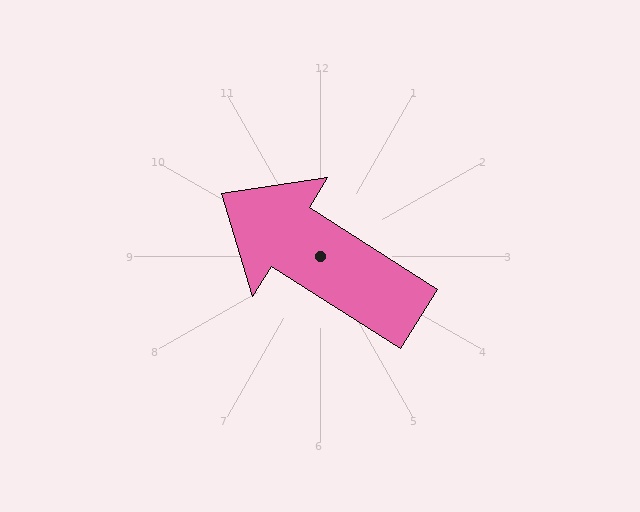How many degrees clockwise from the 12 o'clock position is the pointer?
Approximately 302 degrees.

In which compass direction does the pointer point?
Northwest.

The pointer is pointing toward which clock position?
Roughly 10 o'clock.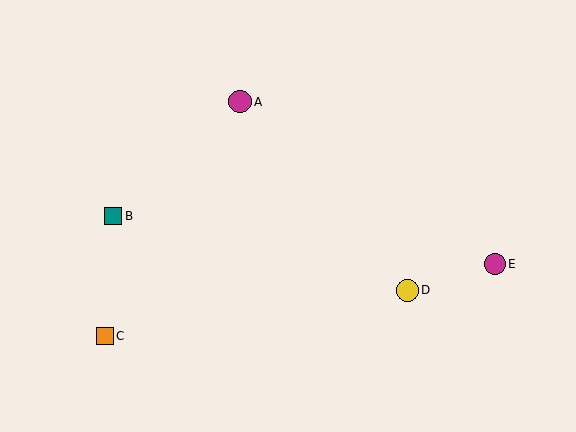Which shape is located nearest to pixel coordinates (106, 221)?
The teal square (labeled B) at (113, 216) is nearest to that location.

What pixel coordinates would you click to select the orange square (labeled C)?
Click at (105, 336) to select the orange square C.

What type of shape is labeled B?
Shape B is a teal square.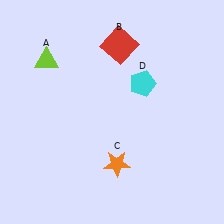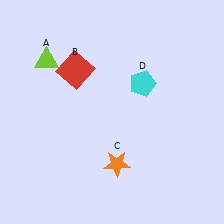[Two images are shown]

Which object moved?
The red square (B) moved left.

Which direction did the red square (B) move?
The red square (B) moved left.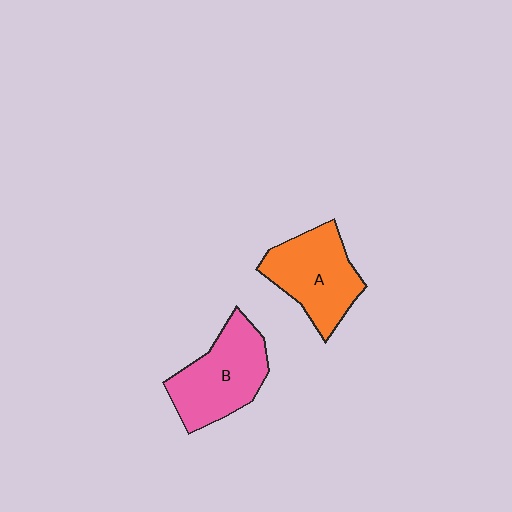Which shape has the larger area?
Shape B (pink).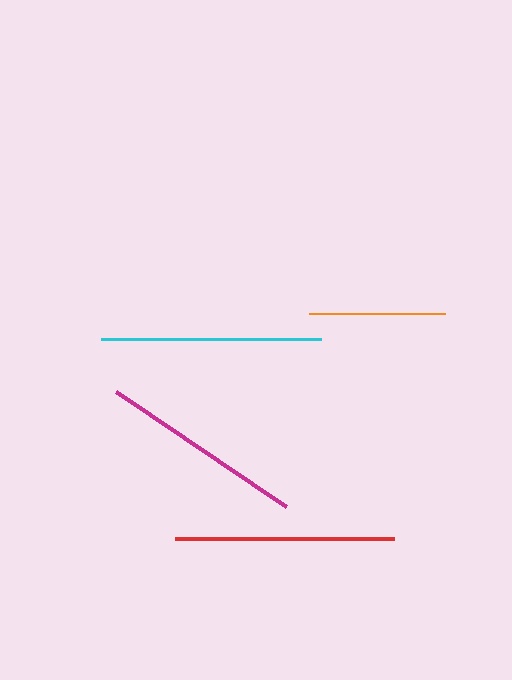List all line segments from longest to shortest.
From longest to shortest: cyan, red, magenta, orange.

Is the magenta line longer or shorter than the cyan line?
The cyan line is longer than the magenta line.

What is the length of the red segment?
The red segment is approximately 218 pixels long.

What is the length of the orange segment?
The orange segment is approximately 137 pixels long.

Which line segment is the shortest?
The orange line is the shortest at approximately 137 pixels.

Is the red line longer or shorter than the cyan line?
The cyan line is longer than the red line.